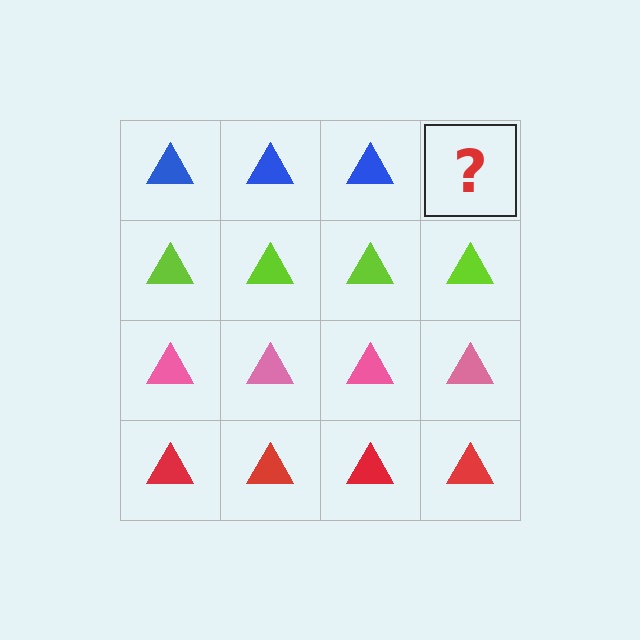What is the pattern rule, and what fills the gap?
The rule is that each row has a consistent color. The gap should be filled with a blue triangle.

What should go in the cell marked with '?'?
The missing cell should contain a blue triangle.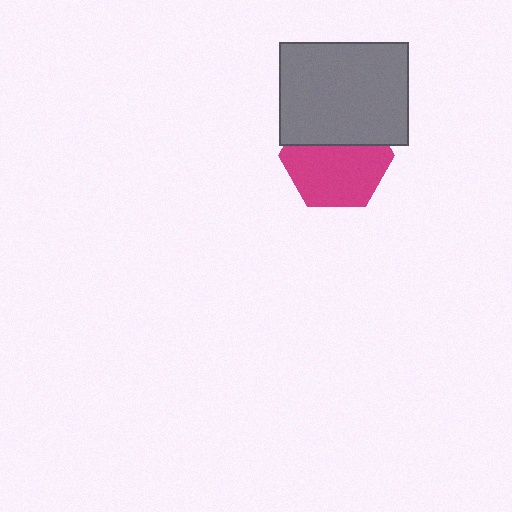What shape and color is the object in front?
The object in front is a gray rectangle.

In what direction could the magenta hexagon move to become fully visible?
The magenta hexagon could move down. That would shift it out from behind the gray rectangle entirely.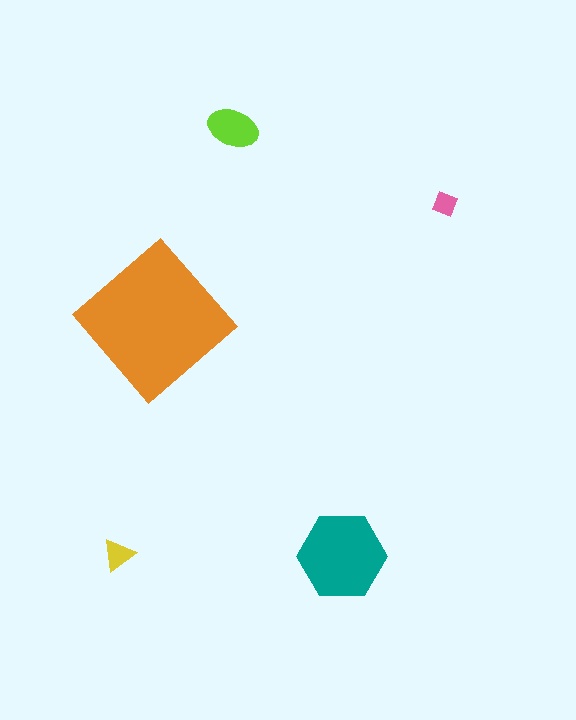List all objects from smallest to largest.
The pink diamond, the yellow triangle, the lime ellipse, the teal hexagon, the orange diamond.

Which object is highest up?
The lime ellipse is topmost.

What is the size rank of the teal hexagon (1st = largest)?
2nd.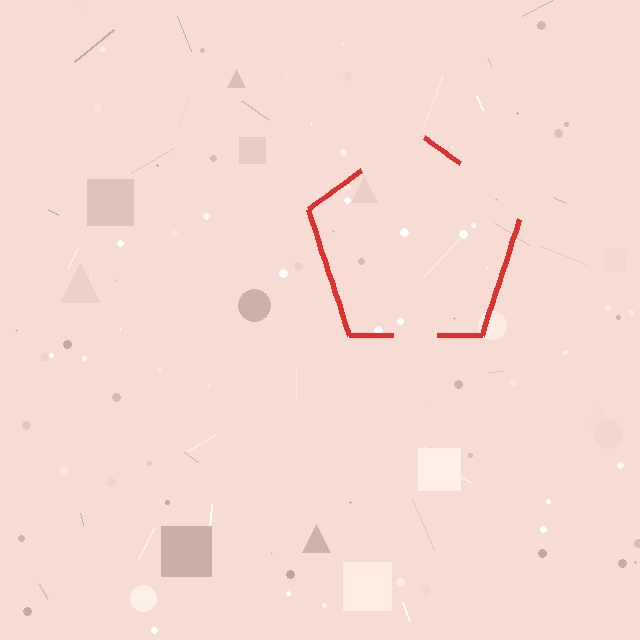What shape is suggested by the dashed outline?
The dashed outline suggests a pentagon.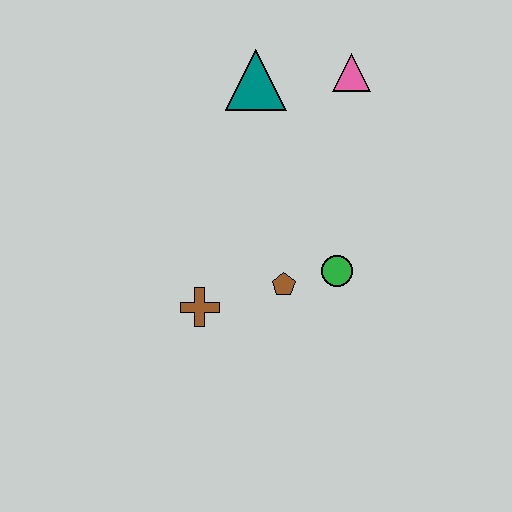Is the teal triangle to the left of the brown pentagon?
Yes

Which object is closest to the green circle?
The brown pentagon is closest to the green circle.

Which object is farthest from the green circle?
The teal triangle is farthest from the green circle.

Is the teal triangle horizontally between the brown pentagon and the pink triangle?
No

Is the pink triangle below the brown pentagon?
No